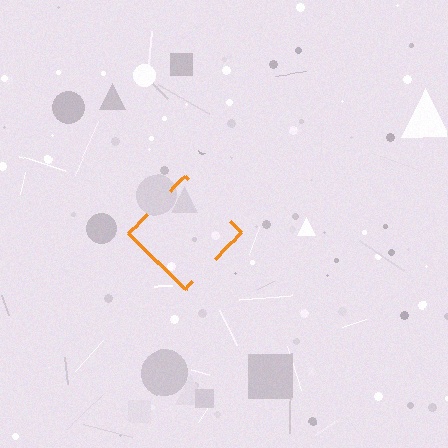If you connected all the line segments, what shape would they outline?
They would outline a diamond.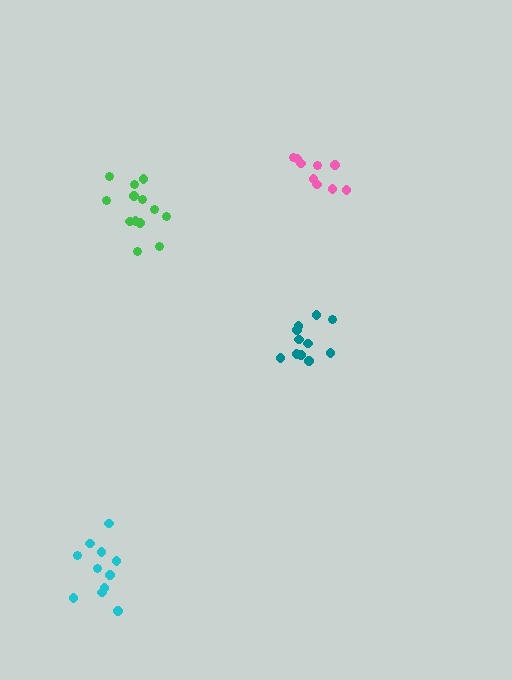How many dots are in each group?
Group 1: 11 dots, Group 2: 11 dots, Group 3: 9 dots, Group 4: 13 dots (44 total).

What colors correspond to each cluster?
The clusters are colored: teal, cyan, pink, green.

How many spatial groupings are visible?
There are 4 spatial groupings.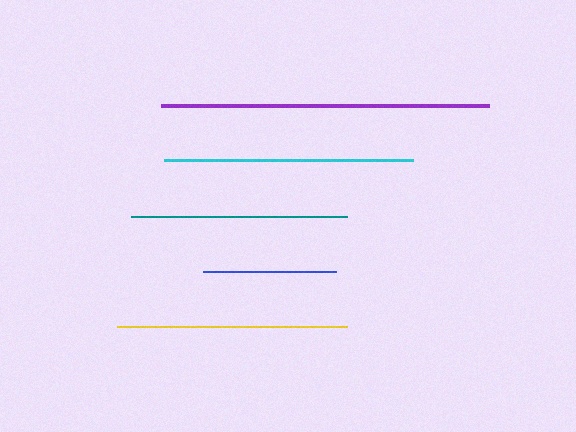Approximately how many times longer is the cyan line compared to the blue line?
The cyan line is approximately 1.9 times the length of the blue line.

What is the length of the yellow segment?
The yellow segment is approximately 229 pixels long.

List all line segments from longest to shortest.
From longest to shortest: purple, cyan, yellow, teal, blue.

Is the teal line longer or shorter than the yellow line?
The yellow line is longer than the teal line.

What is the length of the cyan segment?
The cyan segment is approximately 249 pixels long.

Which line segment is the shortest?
The blue line is the shortest at approximately 134 pixels.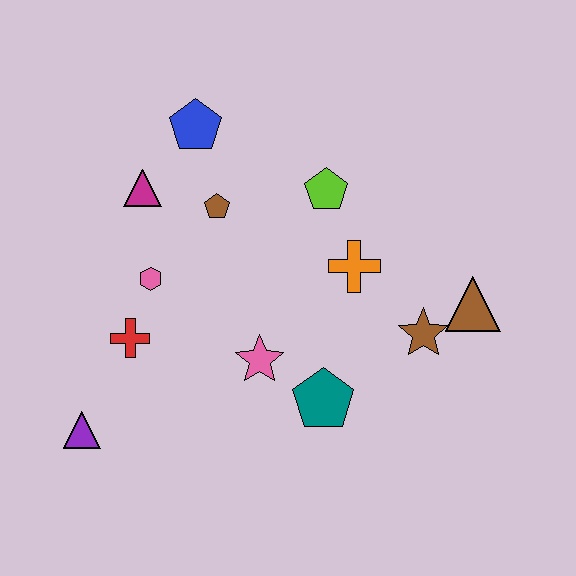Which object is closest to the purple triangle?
The red cross is closest to the purple triangle.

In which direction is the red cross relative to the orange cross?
The red cross is to the left of the orange cross.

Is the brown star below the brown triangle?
Yes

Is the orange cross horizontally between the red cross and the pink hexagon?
No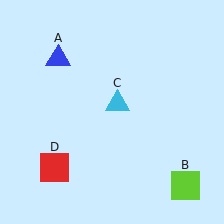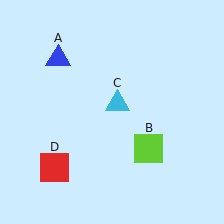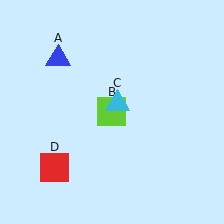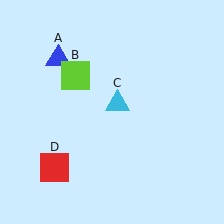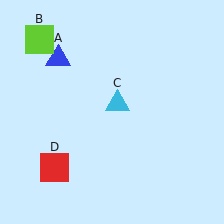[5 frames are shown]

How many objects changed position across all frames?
1 object changed position: lime square (object B).